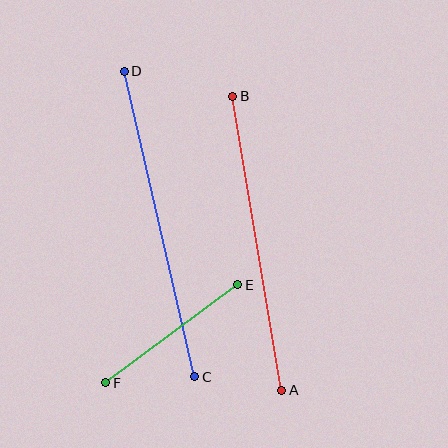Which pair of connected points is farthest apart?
Points C and D are farthest apart.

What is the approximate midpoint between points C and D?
The midpoint is at approximately (159, 224) pixels.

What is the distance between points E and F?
The distance is approximately 164 pixels.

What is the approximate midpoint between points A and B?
The midpoint is at approximately (257, 243) pixels.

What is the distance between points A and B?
The distance is approximately 298 pixels.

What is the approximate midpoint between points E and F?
The midpoint is at approximately (172, 334) pixels.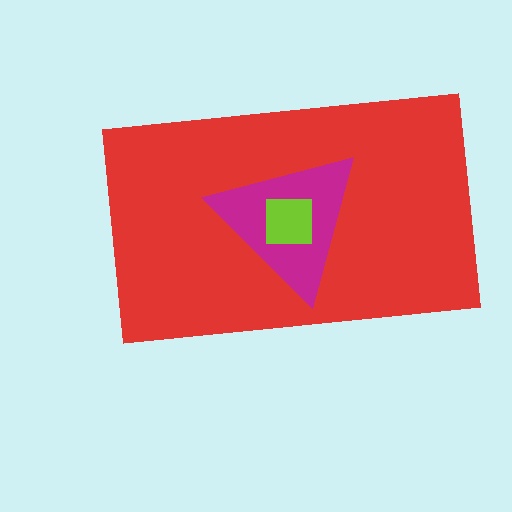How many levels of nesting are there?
3.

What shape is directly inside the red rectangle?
The magenta triangle.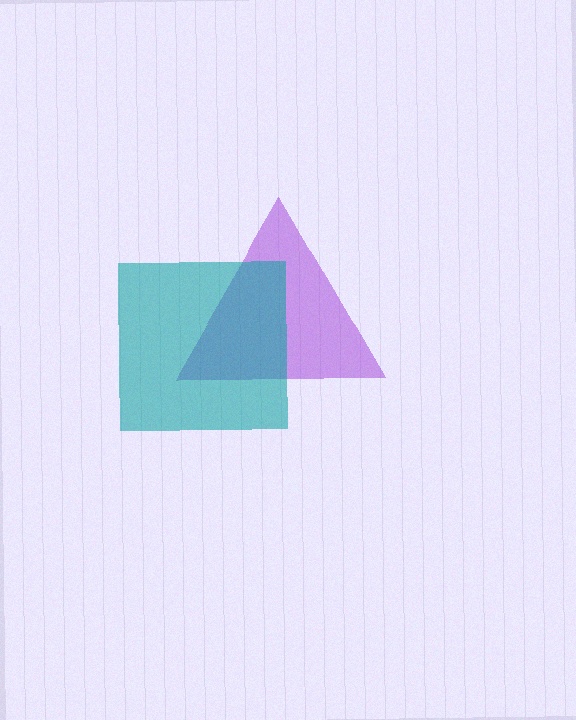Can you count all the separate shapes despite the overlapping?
Yes, there are 2 separate shapes.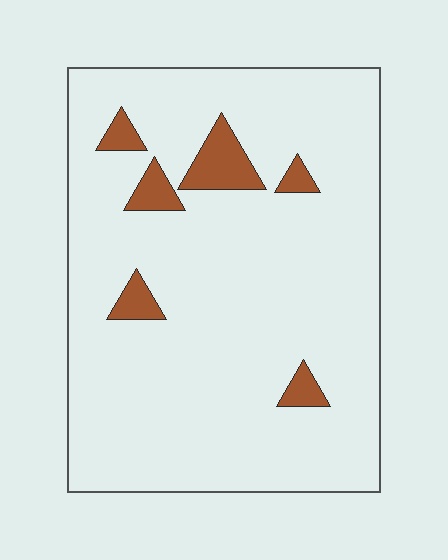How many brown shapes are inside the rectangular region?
6.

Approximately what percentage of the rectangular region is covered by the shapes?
Approximately 10%.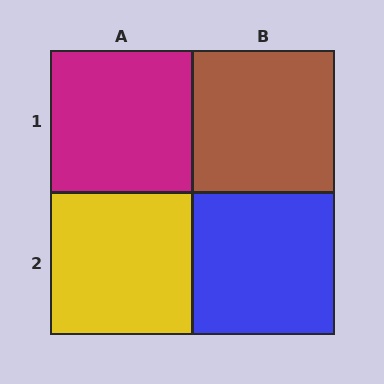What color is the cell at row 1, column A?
Magenta.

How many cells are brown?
1 cell is brown.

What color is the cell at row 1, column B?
Brown.